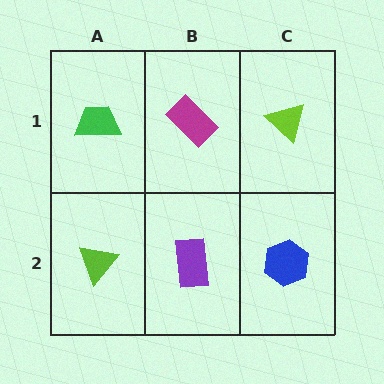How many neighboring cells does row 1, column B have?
3.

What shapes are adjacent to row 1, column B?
A purple rectangle (row 2, column B), a green trapezoid (row 1, column A), a lime triangle (row 1, column C).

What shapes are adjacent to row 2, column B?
A magenta rectangle (row 1, column B), a lime triangle (row 2, column A), a blue hexagon (row 2, column C).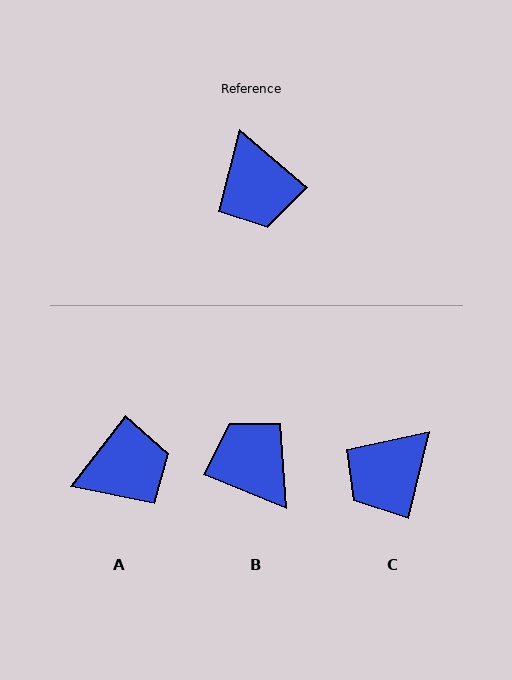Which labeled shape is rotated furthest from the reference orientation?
B, about 162 degrees away.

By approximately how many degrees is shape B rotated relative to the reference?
Approximately 162 degrees clockwise.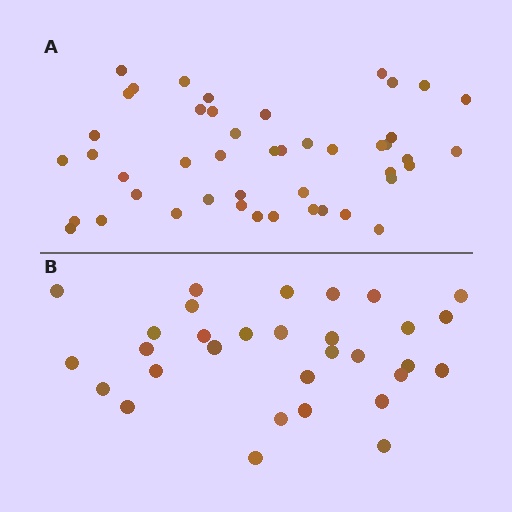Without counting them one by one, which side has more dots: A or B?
Region A (the top region) has more dots.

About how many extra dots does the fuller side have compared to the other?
Region A has approximately 15 more dots than region B.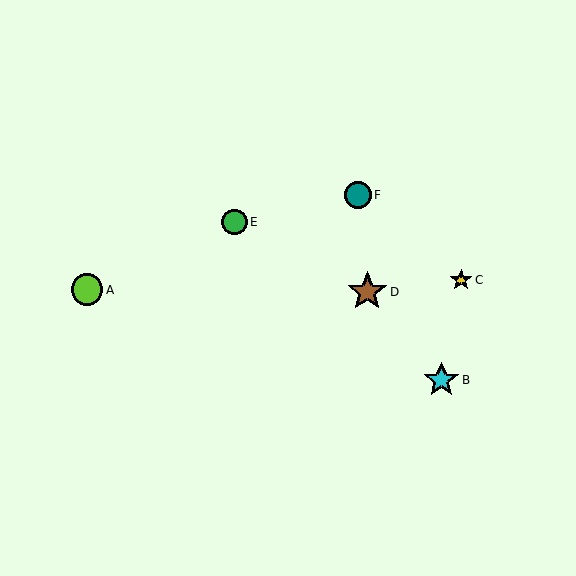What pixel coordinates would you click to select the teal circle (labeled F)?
Click at (358, 195) to select the teal circle F.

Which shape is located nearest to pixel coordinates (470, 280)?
The yellow star (labeled C) at (461, 280) is nearest to that location.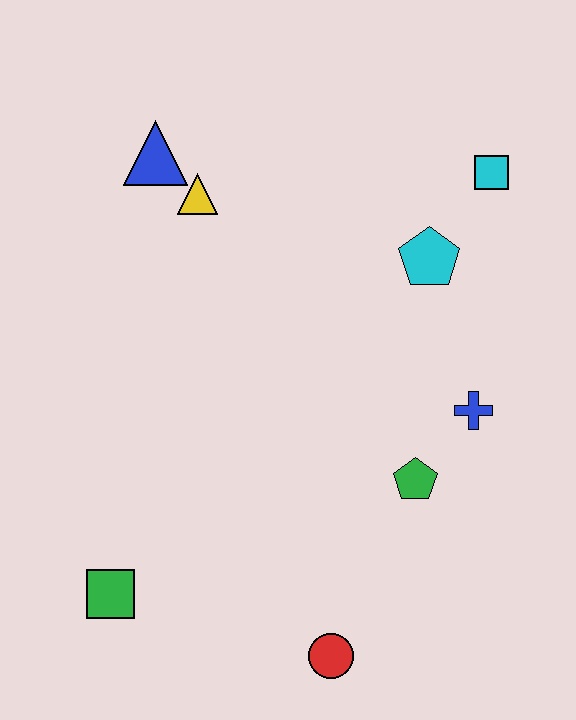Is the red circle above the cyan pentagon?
No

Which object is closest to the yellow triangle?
The blue triangle is closest to the yellow triangle.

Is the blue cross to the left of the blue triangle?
No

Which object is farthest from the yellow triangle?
The red circle is farthest from the yellow triangle.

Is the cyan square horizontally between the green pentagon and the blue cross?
No